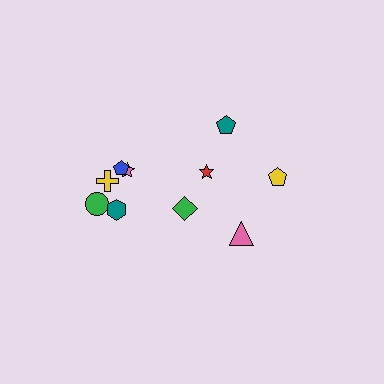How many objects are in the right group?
There are 4 objects.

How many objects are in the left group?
There are 6 objects.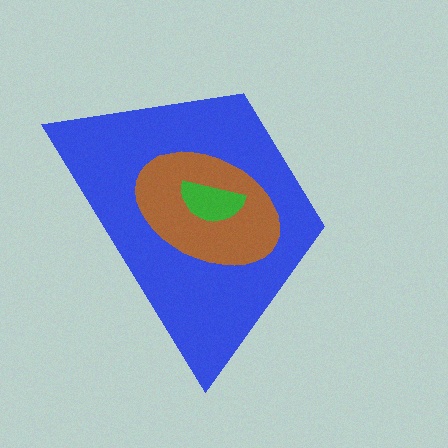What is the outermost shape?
The blue trapezoid.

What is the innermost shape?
The green semicircle.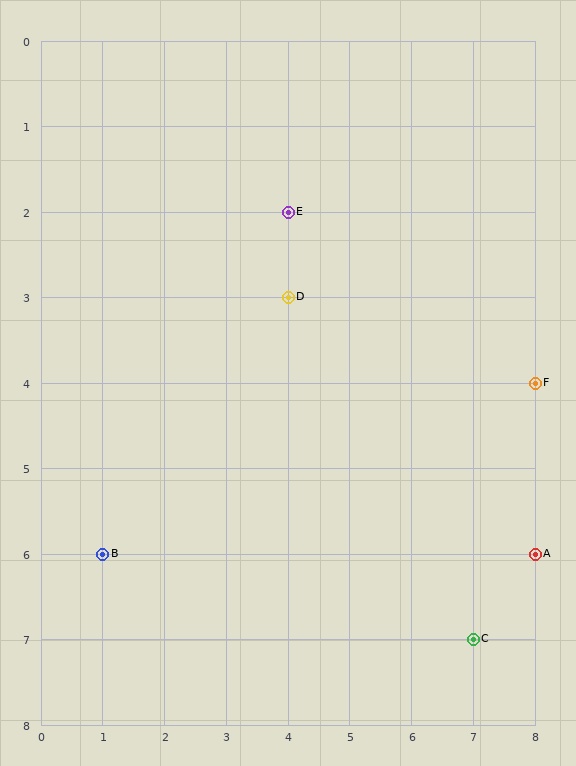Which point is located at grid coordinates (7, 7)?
Point C is at (7, 7).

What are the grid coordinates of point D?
Point D is at grid coordinates (4, 3).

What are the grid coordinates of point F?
Point F is at grid coordinates (8, 4).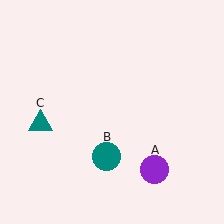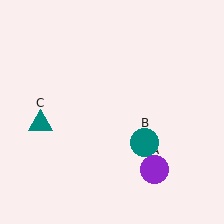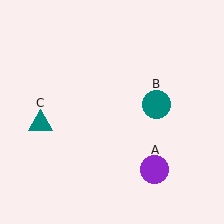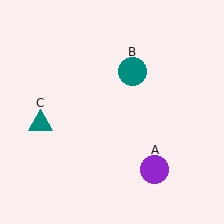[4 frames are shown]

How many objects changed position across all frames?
1 object changed position: teal circle (object B).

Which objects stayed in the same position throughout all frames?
Purple circle (object A) and teal triangle (object C) remained stationary.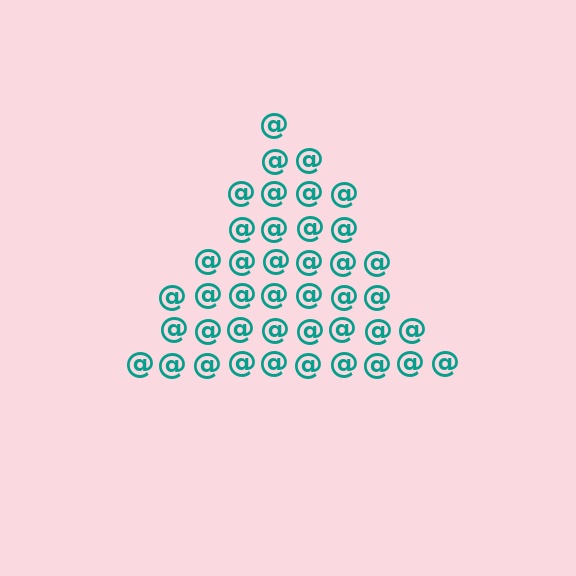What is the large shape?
The large shape is a triangle.